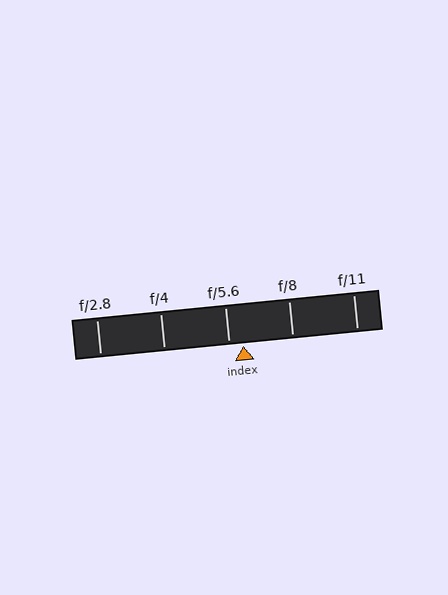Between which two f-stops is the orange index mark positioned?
The index mark is between f/5.6 and f/8.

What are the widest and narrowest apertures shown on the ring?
The widest aperture shown is f/2.8 and the narrowest is f/11.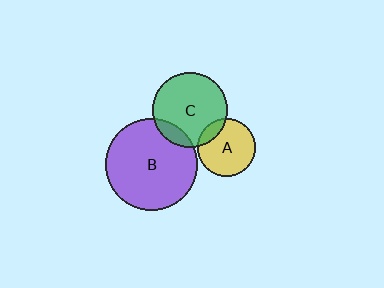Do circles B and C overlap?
Yes.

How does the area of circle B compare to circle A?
Approximately 2.5 times.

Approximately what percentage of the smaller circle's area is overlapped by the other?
Approximately 15%.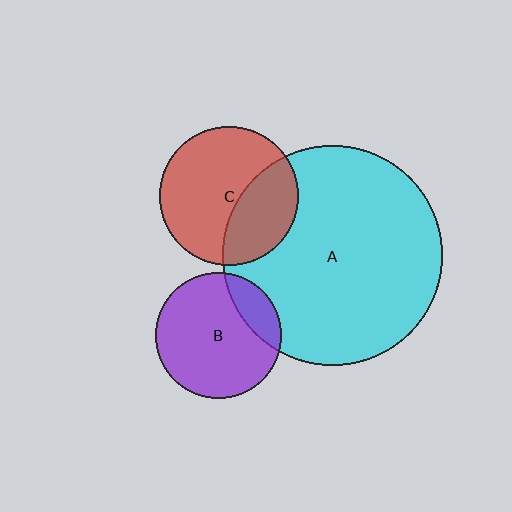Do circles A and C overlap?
Yes.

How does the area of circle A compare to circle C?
Approximately 2.5 times.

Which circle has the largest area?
Circle A (cyan).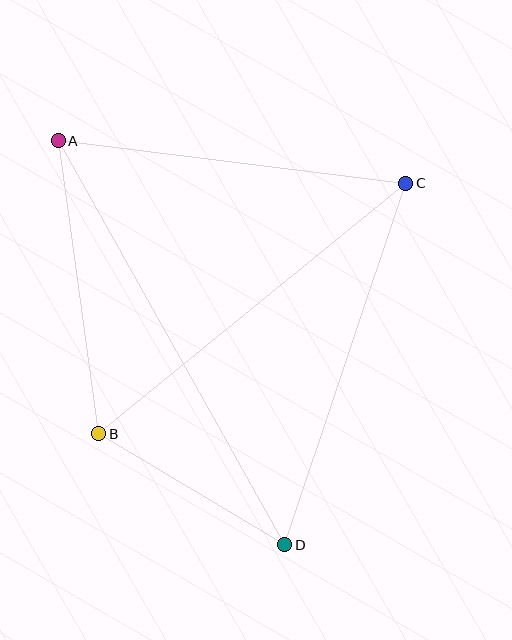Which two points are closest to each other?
Points B and D are closest to each other.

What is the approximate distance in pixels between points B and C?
The distance between B and C is approximately 396 pixels.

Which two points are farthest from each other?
Points A and D are farthest from each other.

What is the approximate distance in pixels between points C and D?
The distance between C and D is approximately 381 pixels.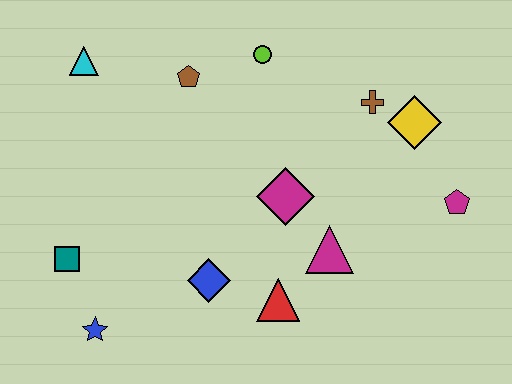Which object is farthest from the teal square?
The magenta pentagon is farthest from the teal square.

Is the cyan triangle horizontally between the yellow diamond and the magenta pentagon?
No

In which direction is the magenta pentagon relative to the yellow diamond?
The magenta pentagon is below the yellow diamond.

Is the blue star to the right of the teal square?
Yes